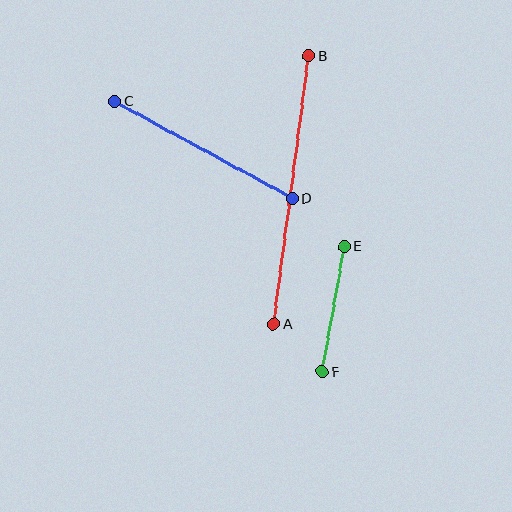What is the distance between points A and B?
The distance is approximately 271 pixels.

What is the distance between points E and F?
The distance is approximately 127 pixels.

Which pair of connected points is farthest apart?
Points A and B are farthest apart.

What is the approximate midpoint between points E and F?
The midpoint is at approximately (333, 309) pixels.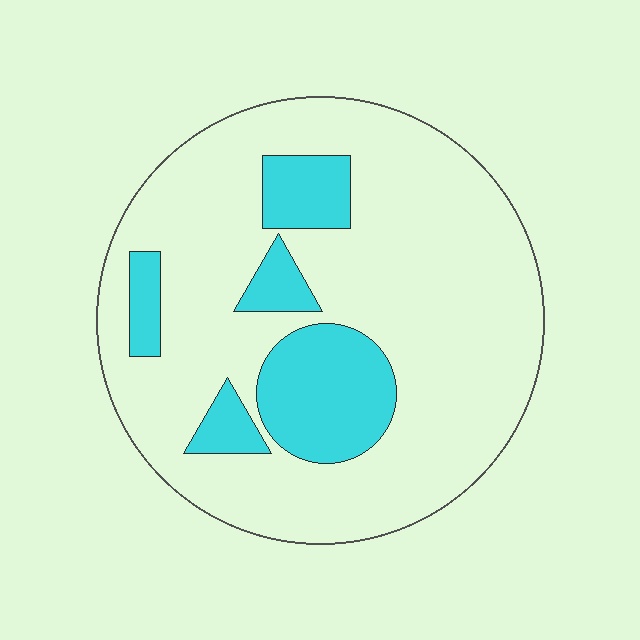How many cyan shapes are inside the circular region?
5.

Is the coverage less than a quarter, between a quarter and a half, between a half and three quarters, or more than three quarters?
Less than a quarter.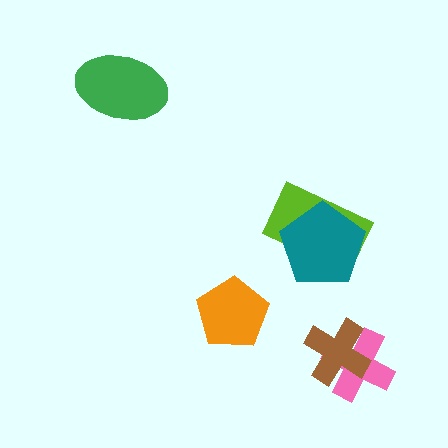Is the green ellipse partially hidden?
No, no other shape covers it.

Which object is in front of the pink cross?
The brown cross is in front of the pink cross.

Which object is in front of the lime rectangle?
The teal pentagon is in front of the lime rectangle.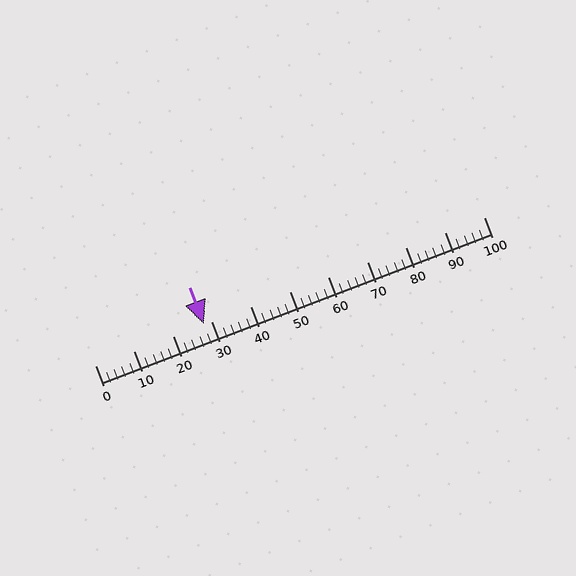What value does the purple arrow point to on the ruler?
The purple arrow points to approximately 28.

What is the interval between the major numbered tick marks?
The major tick marks are spaced 10 units apart.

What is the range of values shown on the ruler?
The ruler shows values from 0 to 100.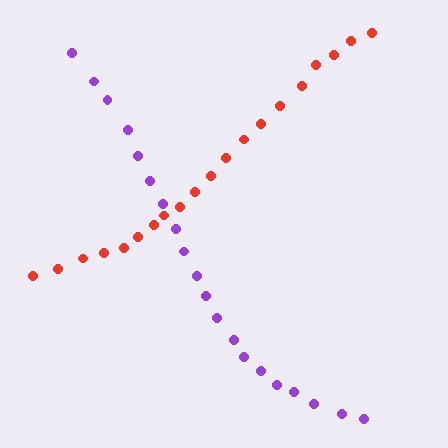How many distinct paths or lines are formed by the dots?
There are 2 distinct paths.